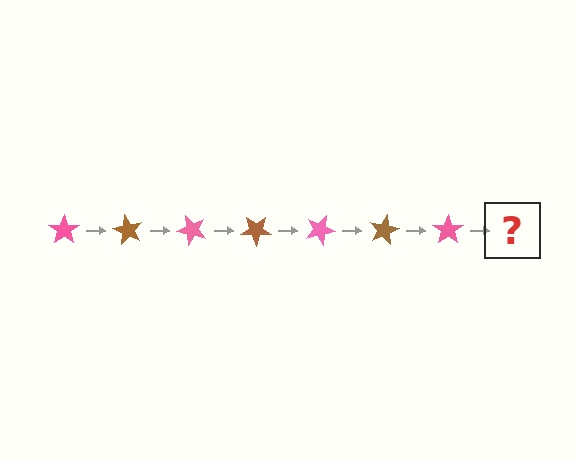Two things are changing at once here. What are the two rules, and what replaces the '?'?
The two rules are that it rotates 60 degrees each step and the color cycles through pink and brown. The '?' should be a brown star, rotated 420 degrees from the start.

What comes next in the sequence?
The next element should be a brown star, rotated 420 degrees from the start.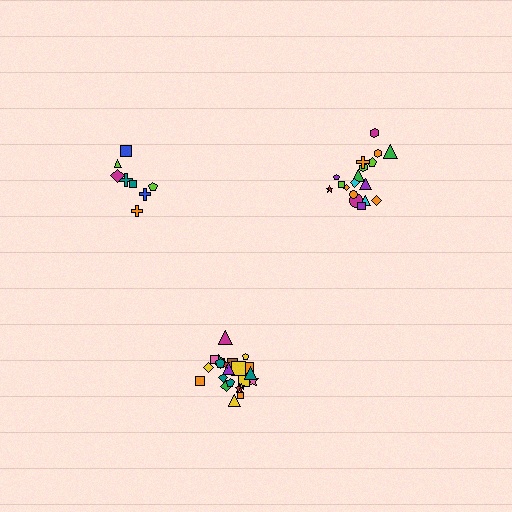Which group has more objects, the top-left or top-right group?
The top-right group.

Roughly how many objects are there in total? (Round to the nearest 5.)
Roughly 50 objects in total.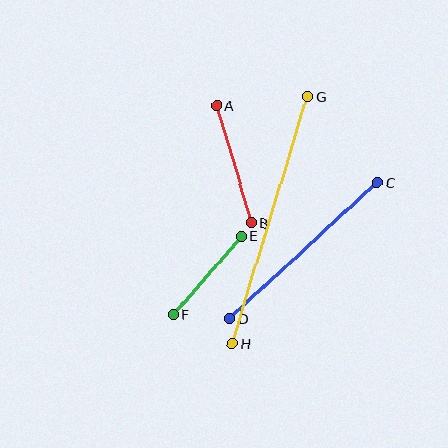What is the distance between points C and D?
The distance is approximately 201 pixels.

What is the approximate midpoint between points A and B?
The midpoint is at approximately (234, 164) pixels.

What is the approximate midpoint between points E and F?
The midpoint is at approximately (207, 276) pixels.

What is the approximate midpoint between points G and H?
The midpoint is at approximately (270, 220) pixels.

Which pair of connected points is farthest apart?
Points G and H are farthest apart.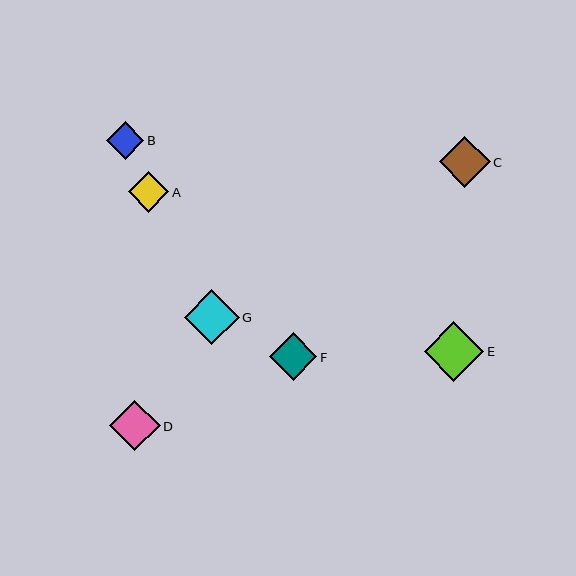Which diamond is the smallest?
Diamond B is the smallest with a size of approximately 38 pixels.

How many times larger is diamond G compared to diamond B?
Diamond G is approximately 1.5 times the size of diamond B.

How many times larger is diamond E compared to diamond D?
Diamond E is approximately 1.2 times the size of diamond D.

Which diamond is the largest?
Diamond E is the largest with a size of approximately 60 pixels.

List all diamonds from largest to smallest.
From largest to smallest: E, G, D, C, F, A, B.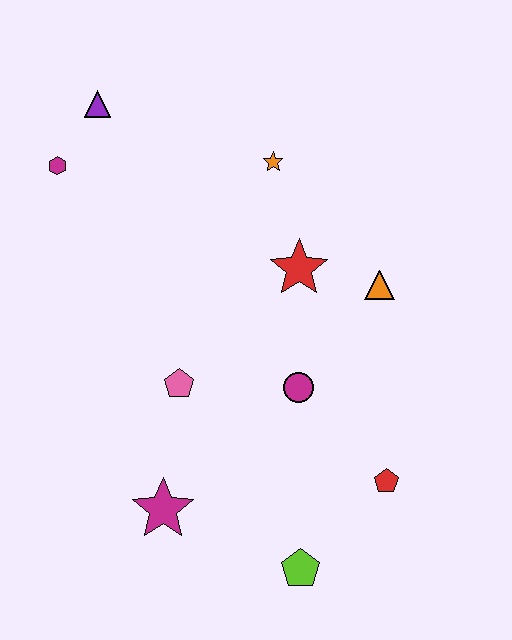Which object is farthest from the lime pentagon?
The purple triangle is farthest from the lime pentagon.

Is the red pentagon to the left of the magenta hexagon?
No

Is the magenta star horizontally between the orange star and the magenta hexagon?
Yes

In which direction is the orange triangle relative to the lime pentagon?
The orange triangle is above the lime pentagon.